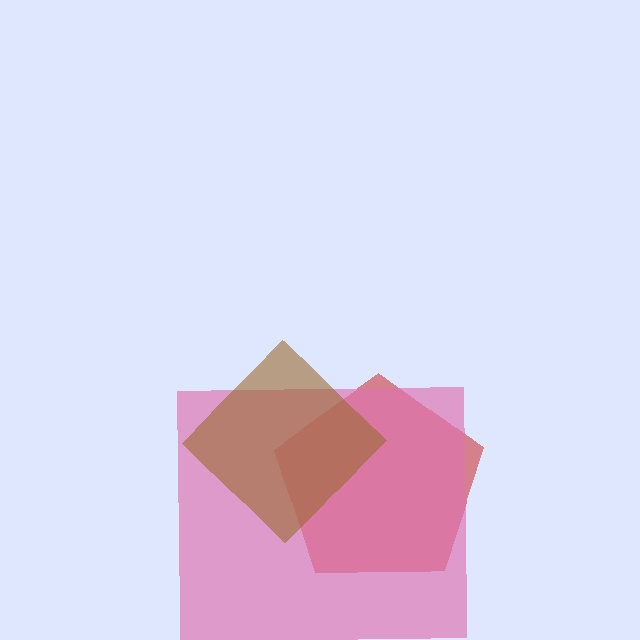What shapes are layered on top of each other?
The layered shapes are: a red pentagon, a pink square, a brown diamond.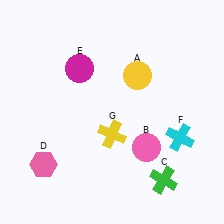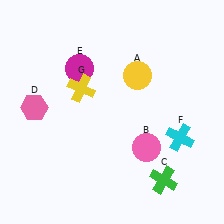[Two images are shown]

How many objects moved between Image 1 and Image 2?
2 objects moved between the two images.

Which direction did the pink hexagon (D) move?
The pink hexagon (D) moved up.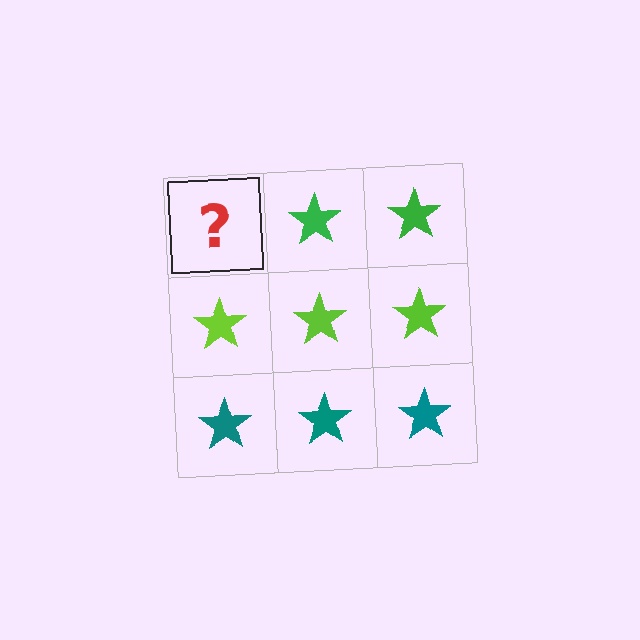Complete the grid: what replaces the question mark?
The question mark should be replaced with a green star.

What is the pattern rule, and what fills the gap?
The rule is that each row has a consistent color. The gap should be filled with a green star.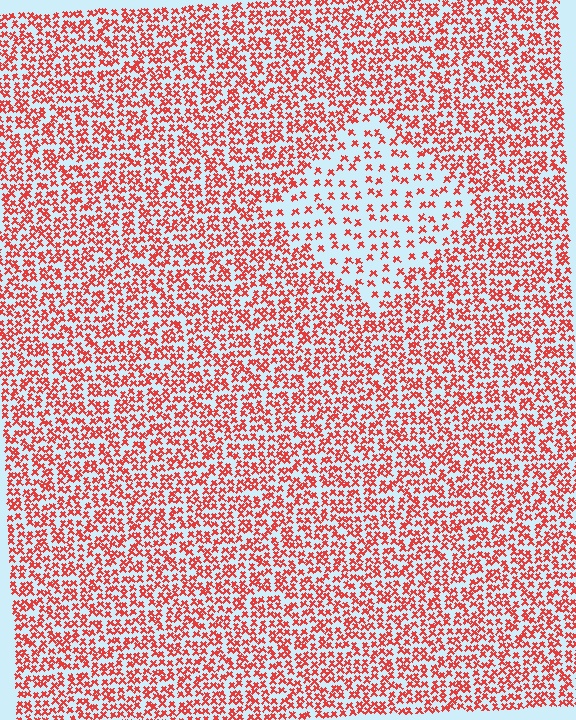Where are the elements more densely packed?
The elements are more densely packed outside the diamond boundary.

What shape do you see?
I see a diamond.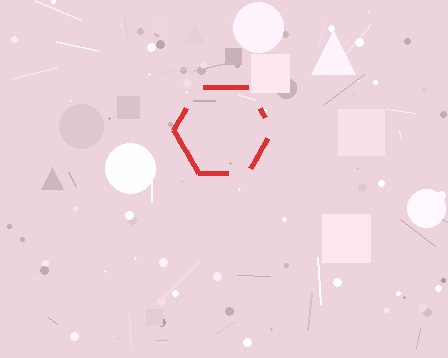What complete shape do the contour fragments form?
The contour fragments form a hexagon.